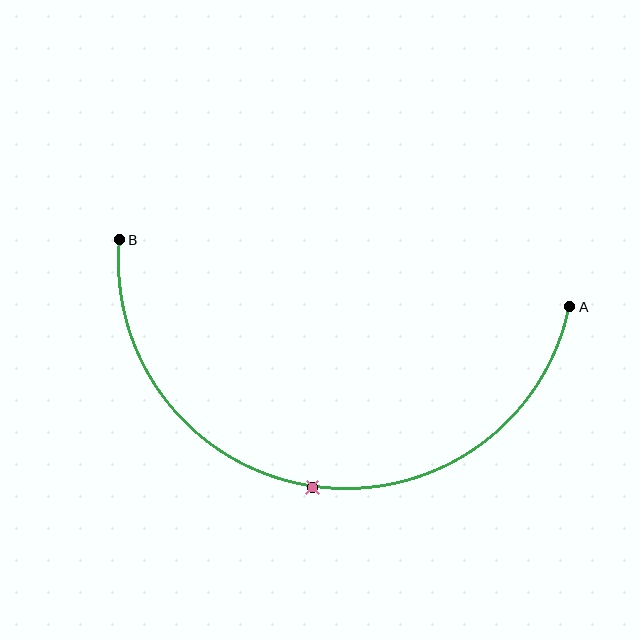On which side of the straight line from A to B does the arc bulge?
The arc bulges below the straight line connecting A and B.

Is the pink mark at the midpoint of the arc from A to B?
Yes. The pink mark lies on the arc at equal arc-length from both A and B — it is the arc midpoint.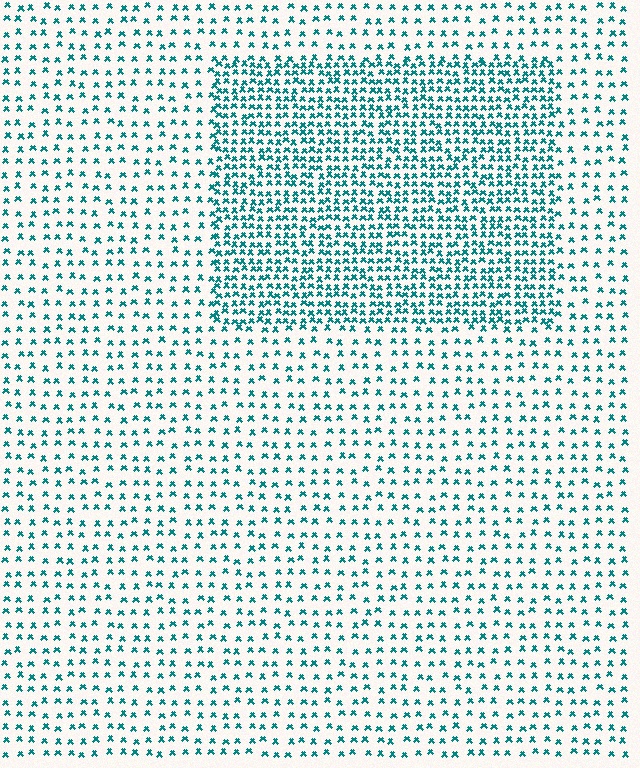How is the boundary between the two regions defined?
The boundary is defined by a change in element density (approximately 2.3x ratio). All elements are the same color, size, and shape.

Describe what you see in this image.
The image contains small teal elements arranged at two different densities. A rectangle-shaped region is visible where the elements are more densely packed than the surrounding area.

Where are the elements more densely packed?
The elements are more densely packed inside the rectangle boundary.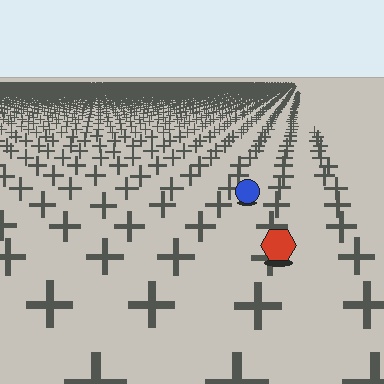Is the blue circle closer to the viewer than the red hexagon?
No. The red hexagon is closer — you can tell from the texture gradient: the ground texture is coarser near it.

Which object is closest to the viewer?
The red hexagon is closest. The texture marks near it are larger and more spread out.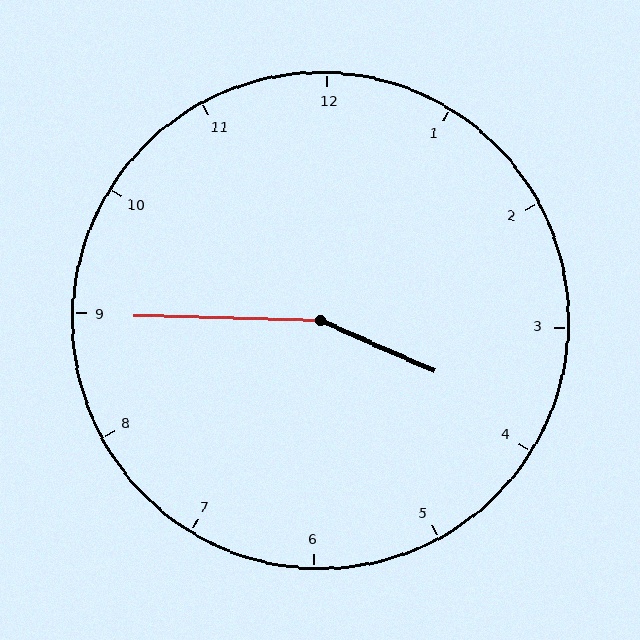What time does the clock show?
3:45.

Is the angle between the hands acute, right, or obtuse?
It is obtuse.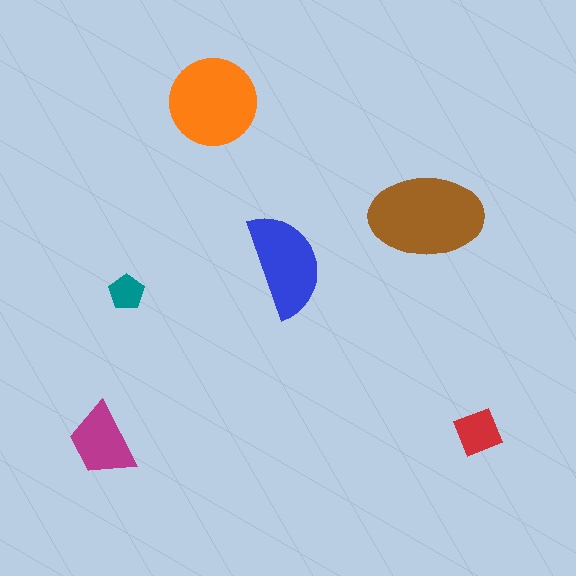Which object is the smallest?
The teal pentagon.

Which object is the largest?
The brown ellipse.